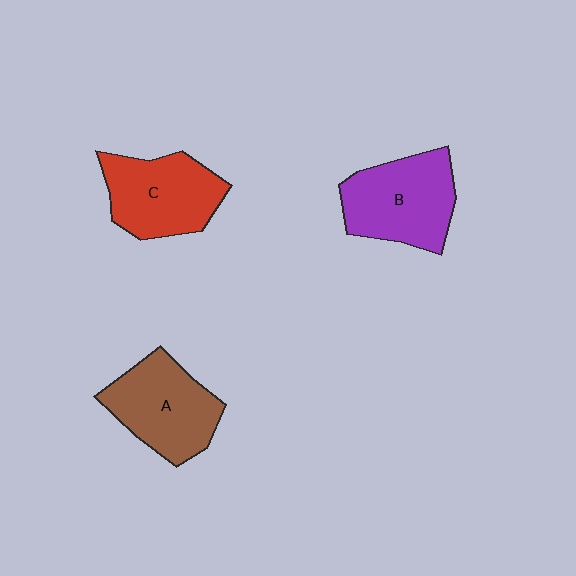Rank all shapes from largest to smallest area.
From largest to smallest: B (purple), A (brown), C (red).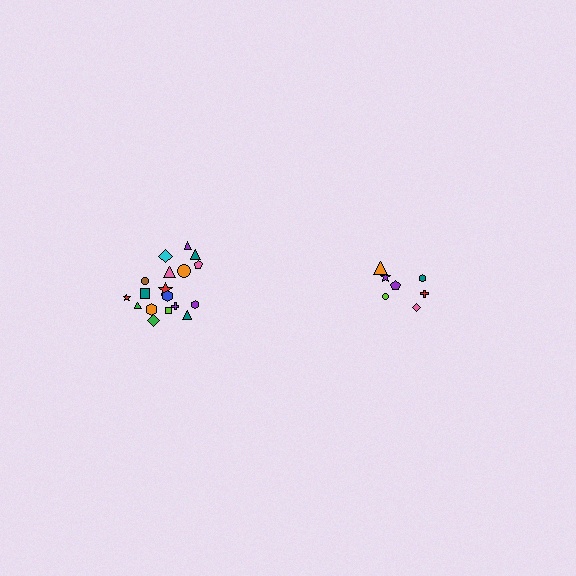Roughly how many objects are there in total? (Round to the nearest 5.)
Roughly 25 objects in total.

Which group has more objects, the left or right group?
The left group.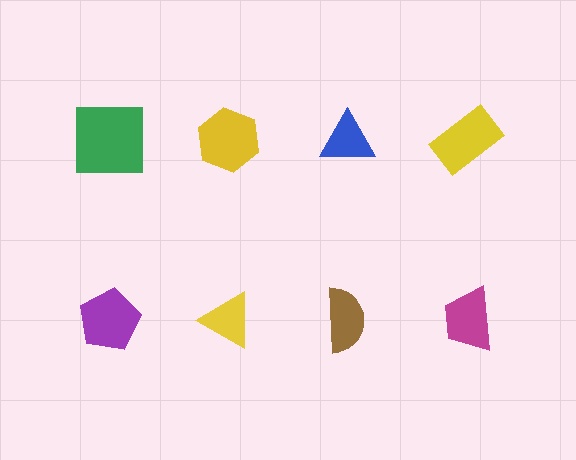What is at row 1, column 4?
A yellow rectangle.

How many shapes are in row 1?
4 shapes.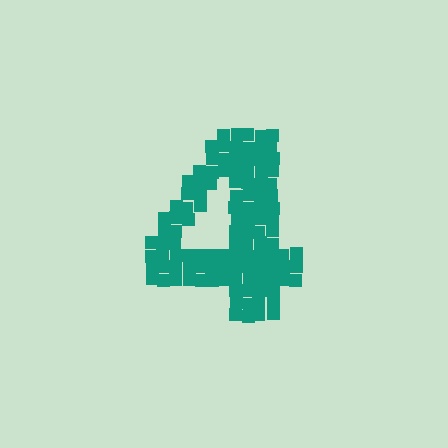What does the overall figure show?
The overall figure shows the digit 4.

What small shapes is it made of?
It is made of small squares.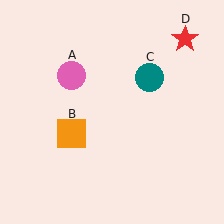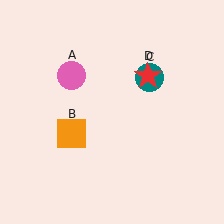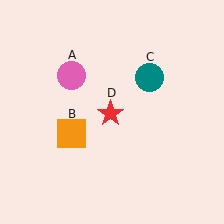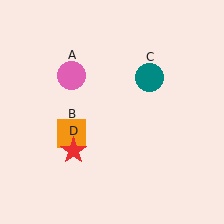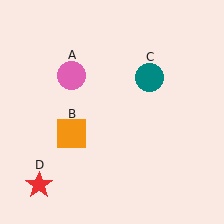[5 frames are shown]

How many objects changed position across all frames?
1 object changed position: red star (object D).